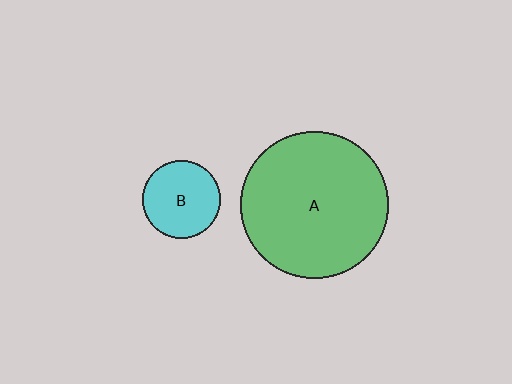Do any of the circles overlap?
No, none of the circles overlap.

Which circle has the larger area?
Circle A (green).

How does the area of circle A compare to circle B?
Approximately 3.5 times.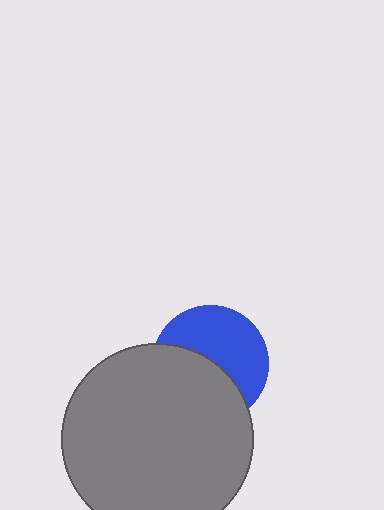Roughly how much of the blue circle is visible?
About half of it is visible (roughly 52%).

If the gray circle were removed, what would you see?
You would see the complete blue circle.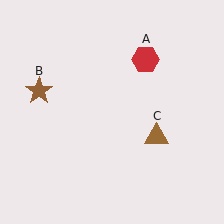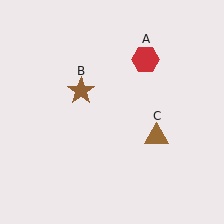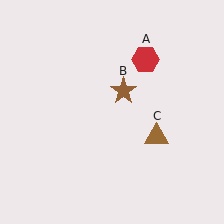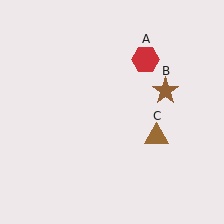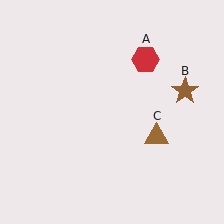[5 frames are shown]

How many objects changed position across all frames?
1 object changed position: brown star (object B).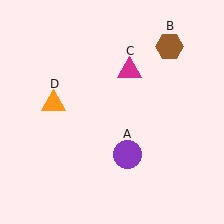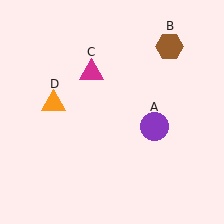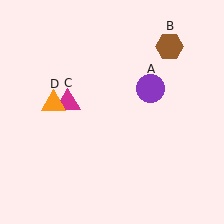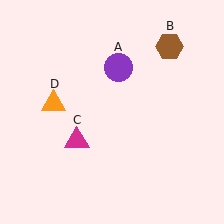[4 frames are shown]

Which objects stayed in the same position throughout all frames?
Brown hexagon (object B) and orange triangle (object D) remained stationary.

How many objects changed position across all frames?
2 objects changed position: purple circle (object A), magenta triangle (object C).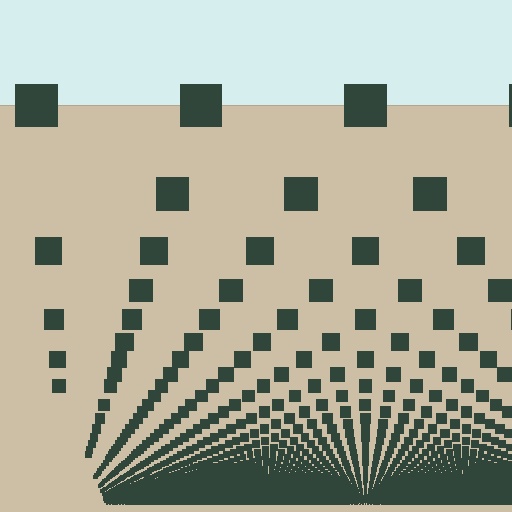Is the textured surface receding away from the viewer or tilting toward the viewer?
The surface appears to tilt toward the viewer. Texture elements get larger and sparser toward the top.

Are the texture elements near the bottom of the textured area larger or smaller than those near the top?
Smaller. The gradient is inverted — elements near the bottom are smaller and denser.